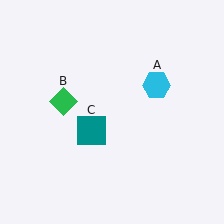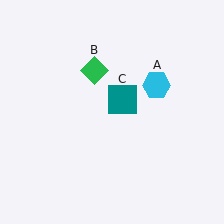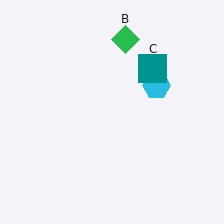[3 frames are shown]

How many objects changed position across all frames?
2 objects changed position: green diamond (object B), teal square (object C).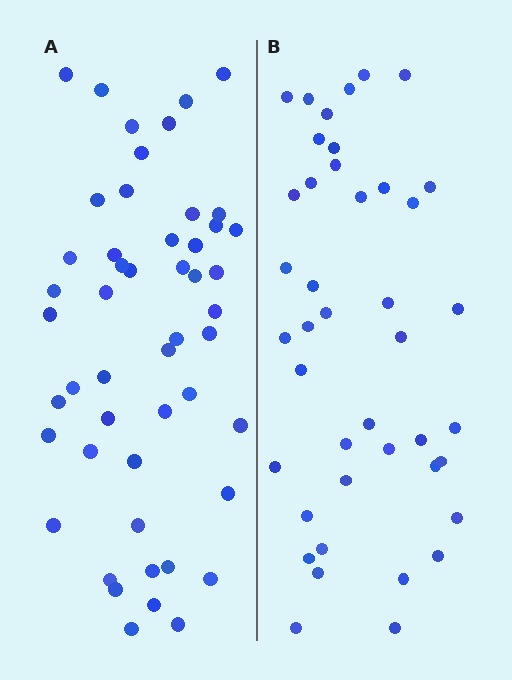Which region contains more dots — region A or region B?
Region A (the left region) has more dots.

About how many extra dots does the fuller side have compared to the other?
Region A has roughly 8 or so more dots than region B.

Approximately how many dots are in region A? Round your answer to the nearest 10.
About 50 dots.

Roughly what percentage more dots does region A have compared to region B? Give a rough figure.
About 20% more.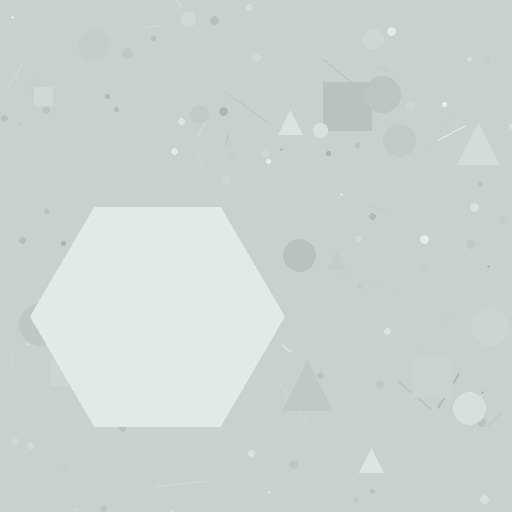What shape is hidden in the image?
A hexagon is hidden in the image.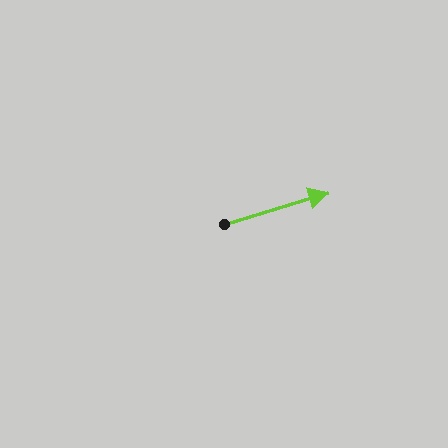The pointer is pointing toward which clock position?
Roughly 2 o'clock.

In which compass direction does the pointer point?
East.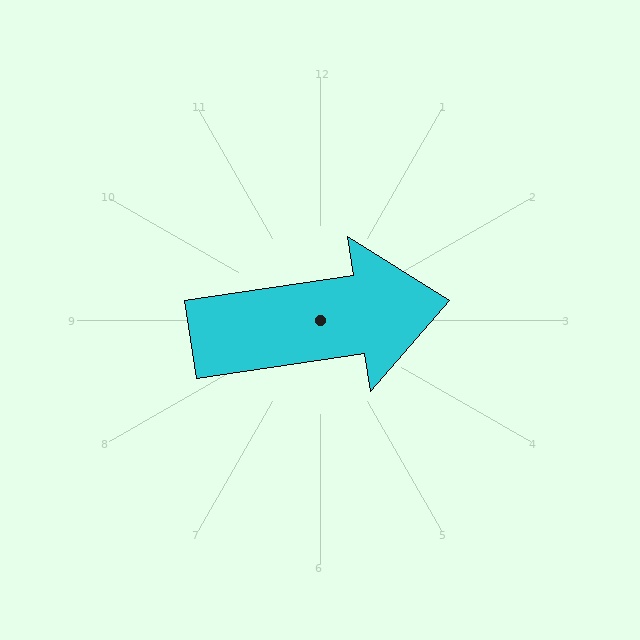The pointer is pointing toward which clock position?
Roughly 3 o'clock.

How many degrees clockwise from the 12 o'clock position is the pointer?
Approximately 81 degrees.